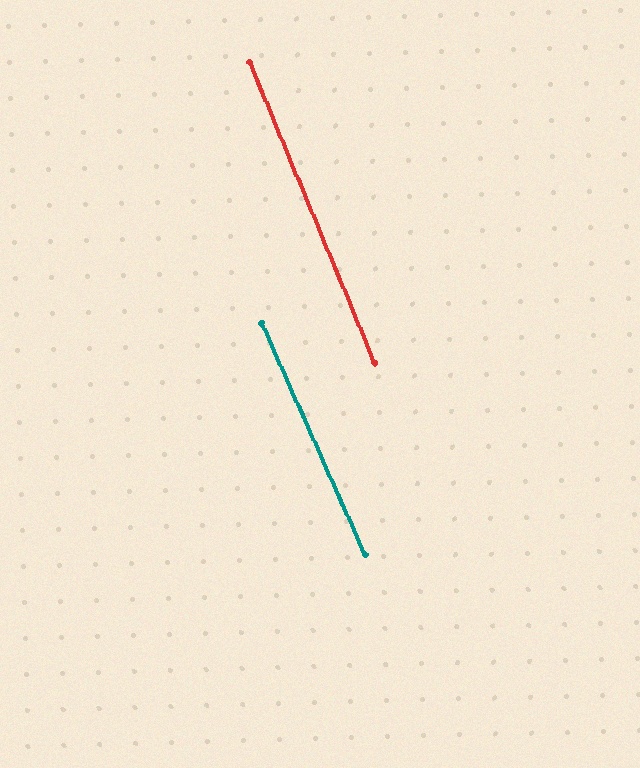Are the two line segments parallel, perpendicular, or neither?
Parallel — their directions differ by only 1.4°.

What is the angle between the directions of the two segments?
Approximately 1 degree.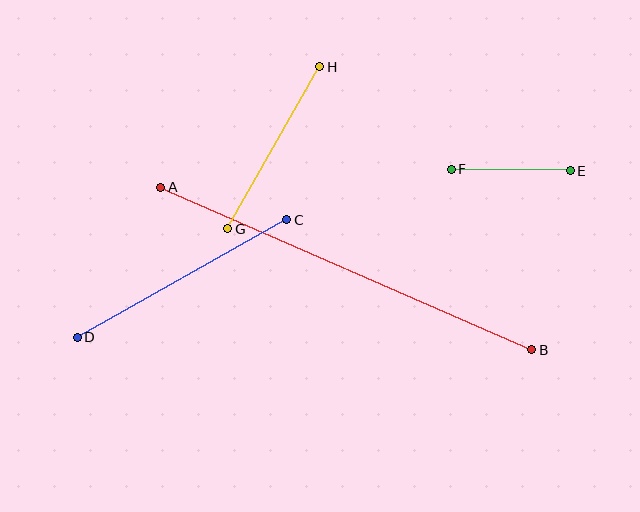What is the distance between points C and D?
The distance is approximately 240 pixels.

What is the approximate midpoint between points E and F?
The midpoint is at approximately (511, 170) pixels.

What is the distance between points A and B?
The distance is approximately 405 pixels.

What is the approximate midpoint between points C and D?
The midpoint is at approximately (182, 278) pixels.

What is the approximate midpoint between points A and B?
The midpoint is at approximately (346, 269) pixels.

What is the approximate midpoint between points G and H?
The midpoint is at approximately (274, 148) pixels.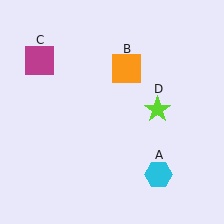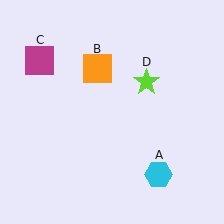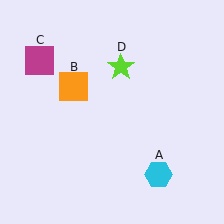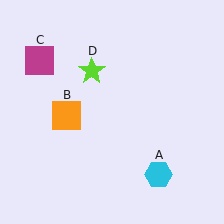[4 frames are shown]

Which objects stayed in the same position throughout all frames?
Cyan hexagon (object A) and magenta square (object C) remained stationary.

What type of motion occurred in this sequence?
The orange square (object B), lime star (object D) rotated counterclockwise around the center of the scene.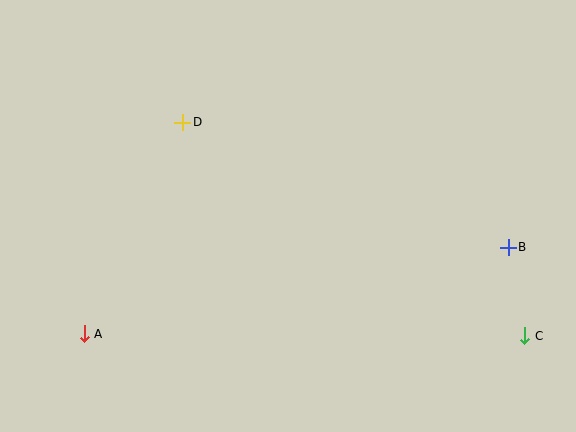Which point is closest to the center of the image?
Point D at (183, 122) is closest to the center.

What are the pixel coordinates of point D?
Point D is at (183, 122).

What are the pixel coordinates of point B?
Point B is at (508, 247).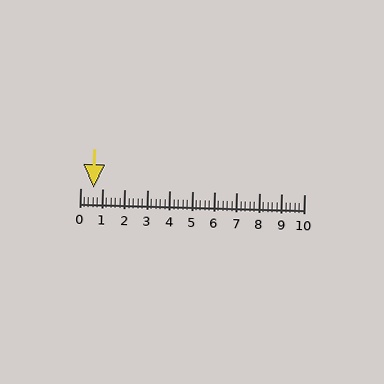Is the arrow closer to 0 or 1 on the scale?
The arrow is closer to 1.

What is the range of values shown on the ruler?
The ruler shows values from 0 to 10.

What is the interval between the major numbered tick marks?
The major tick marks are spaced 1 units apart.